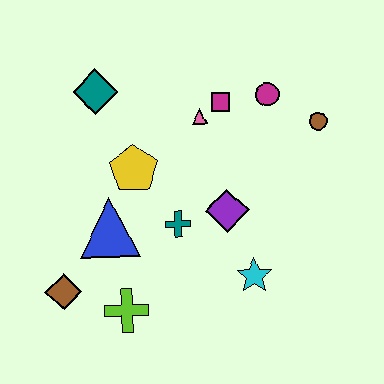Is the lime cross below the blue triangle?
Yes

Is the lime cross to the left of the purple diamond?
Yes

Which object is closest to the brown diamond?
The lime cross is closest to the brown diamond.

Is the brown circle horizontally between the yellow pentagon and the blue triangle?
No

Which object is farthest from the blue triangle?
The brown circle is farthest from the blue triangle.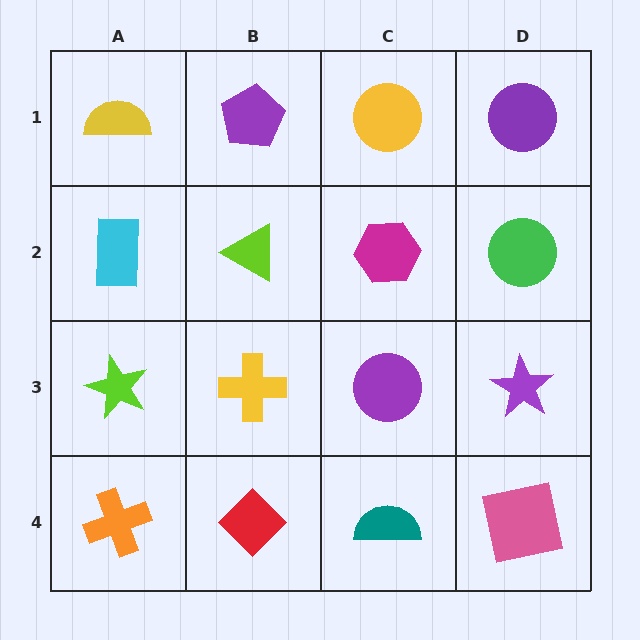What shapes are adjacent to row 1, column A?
A cyan rectangle (row 2, column A), a purple pentagon (row 1, column B).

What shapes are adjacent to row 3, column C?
A magenta hexagon (row 2, column C), a teal semicircle (row 4, column C), a yellow cross (row 3, column B), a purple star (row 3, column D).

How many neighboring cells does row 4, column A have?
2.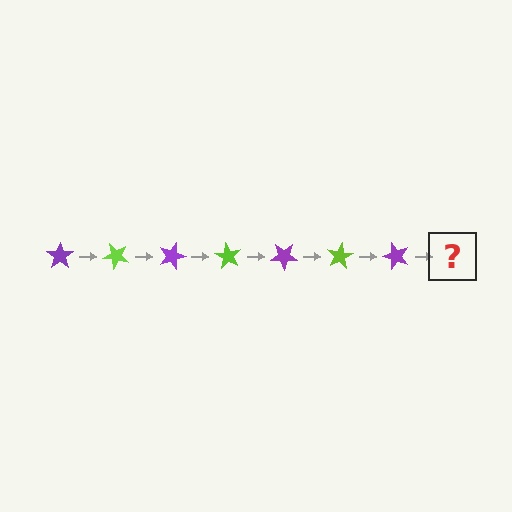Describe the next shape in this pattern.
It should be a lime star, rotated 315 degrees from the start.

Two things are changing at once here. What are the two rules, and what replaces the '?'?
The two rules are that it rotates 45 degrees each step and the color cycles through purple and lime. The '?' should be a lime star, rotated 315 degrees from the start.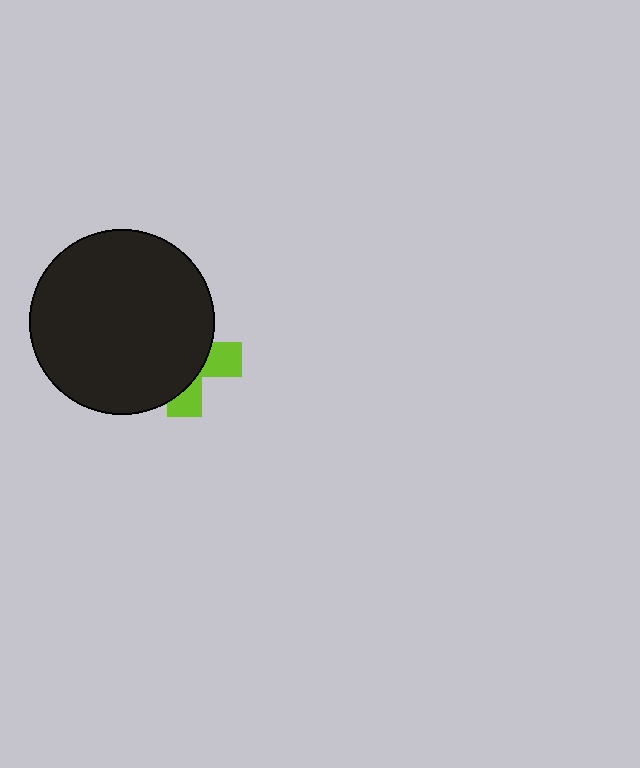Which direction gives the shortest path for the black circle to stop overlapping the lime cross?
Moving left gives the shortest separation.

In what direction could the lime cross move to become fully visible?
The lime cross could move right. That would shift it out from behind the black circle entirely.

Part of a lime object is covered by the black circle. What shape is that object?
It is a cross.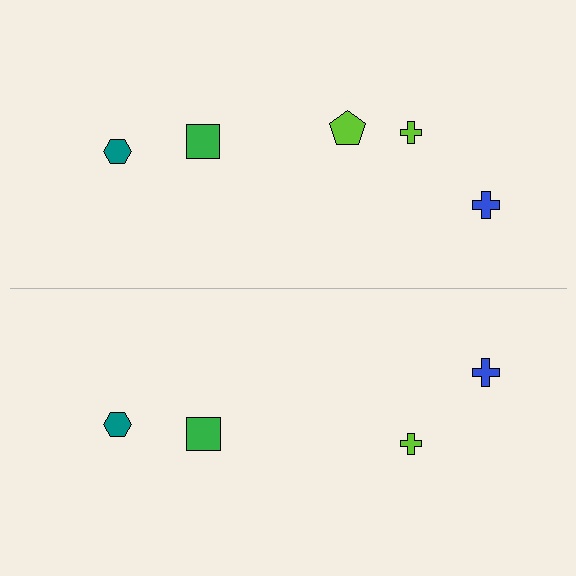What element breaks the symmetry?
A lime pentagon is missing from the bottom side.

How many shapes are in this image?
There are 9 shapes in this image.